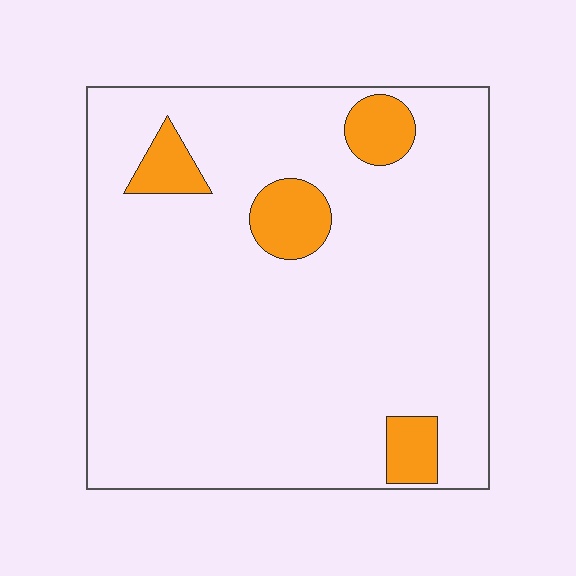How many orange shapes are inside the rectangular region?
4.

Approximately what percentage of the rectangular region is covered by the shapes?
Approximately 10%.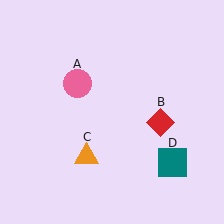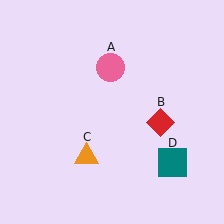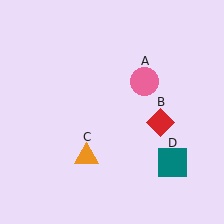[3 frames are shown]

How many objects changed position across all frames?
1 object changed position: pink circle (object A).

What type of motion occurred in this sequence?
The pink circle (object A) rotated clockwise around the center of the scene.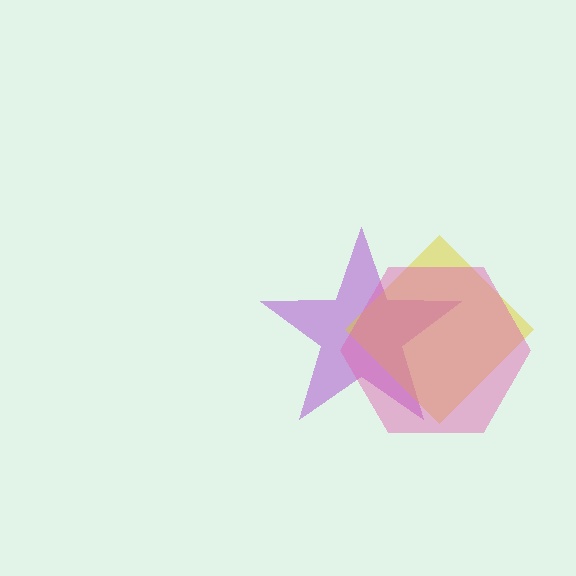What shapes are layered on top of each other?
The layered shapes are: a purple star, a yellow diamond, a pink hexagon.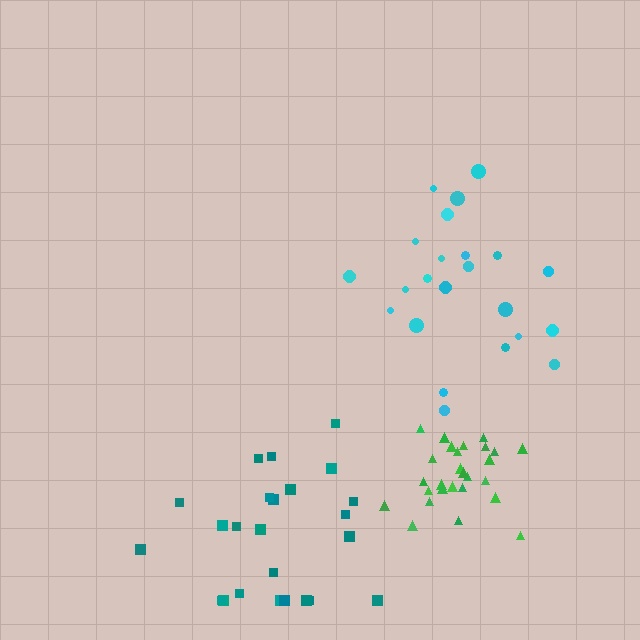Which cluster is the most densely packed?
Green.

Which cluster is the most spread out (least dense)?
Teal.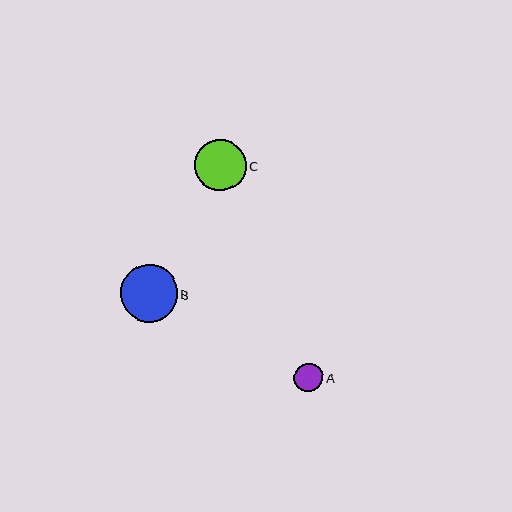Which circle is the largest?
Circle B is the largest with a size of approximately 57 pixels.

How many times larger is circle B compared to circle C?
Circle B is approximately 1.1 times the size of circle C.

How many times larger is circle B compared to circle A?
Circle B is approximately 2.0 times the size of circle A.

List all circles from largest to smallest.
From largest to smallest: B, C, A.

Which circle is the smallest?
Circle A is the smallest with a size of approximately 29 pixels.